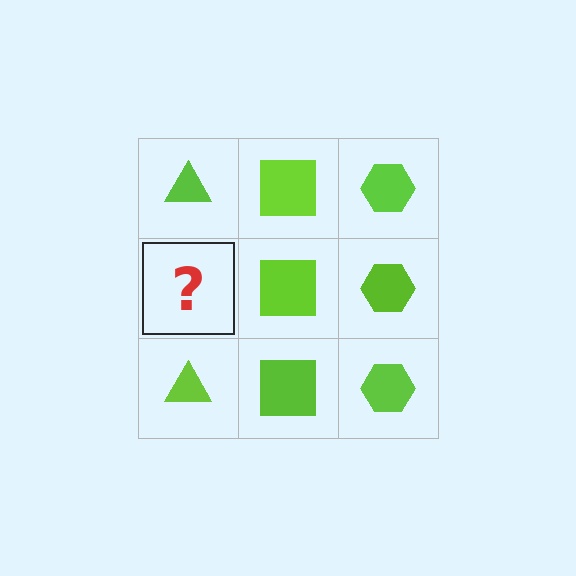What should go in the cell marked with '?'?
The missing cell should contain a lime triangle.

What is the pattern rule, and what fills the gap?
The rule is that each column has a consistent shape. The gap should be filled with a lime triangle.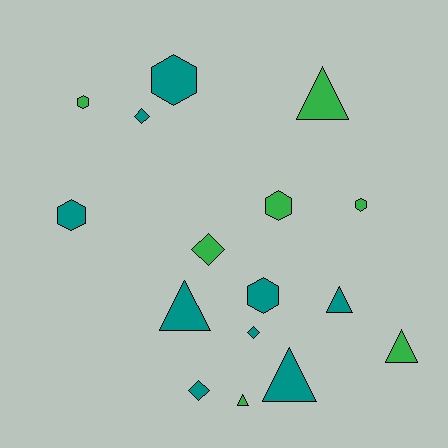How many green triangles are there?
There are 3 green triangles.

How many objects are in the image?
There are 16 objects.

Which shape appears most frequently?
Hexagon, with 6 objects.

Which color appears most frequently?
Teal, with 9 objects.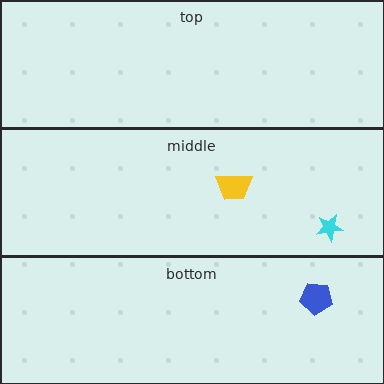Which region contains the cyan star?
The middle region.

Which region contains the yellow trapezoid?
The middle region.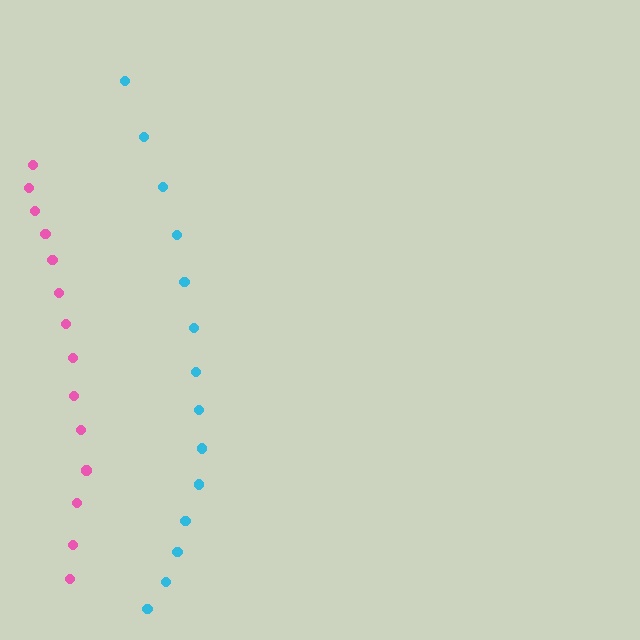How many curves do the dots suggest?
There are 2 distinct paths.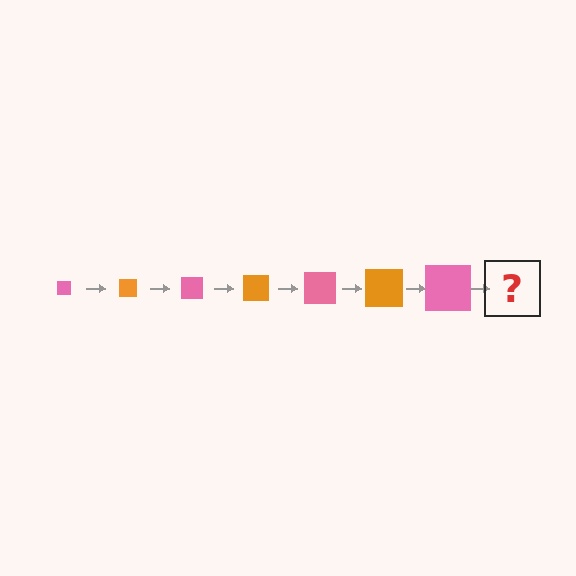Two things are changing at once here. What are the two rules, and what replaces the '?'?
The two rules are that the square grows larger each step and the color cycles through pink and orange. The '?' should be an orange square, larger than the previous one.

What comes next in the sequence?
The next element should be an orange square, larger than the previous one.